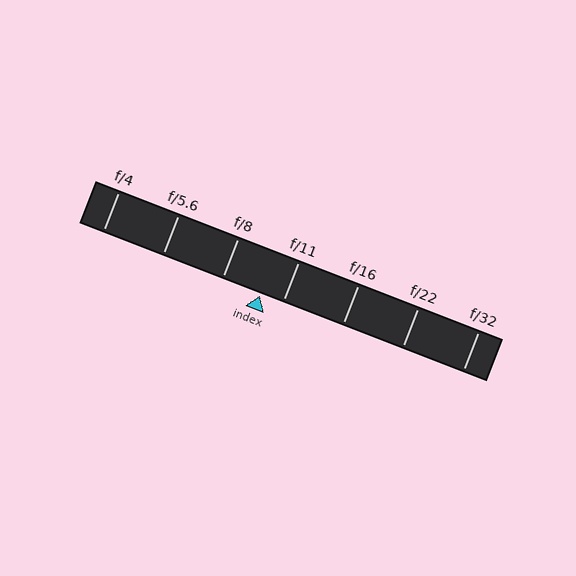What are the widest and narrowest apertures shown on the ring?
The widest aperture shown is f/4 and the narrowest is f/32.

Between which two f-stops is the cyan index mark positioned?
The index mark is between f/8 and f/11.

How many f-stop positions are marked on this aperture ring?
There are 7 f-stop positions marked.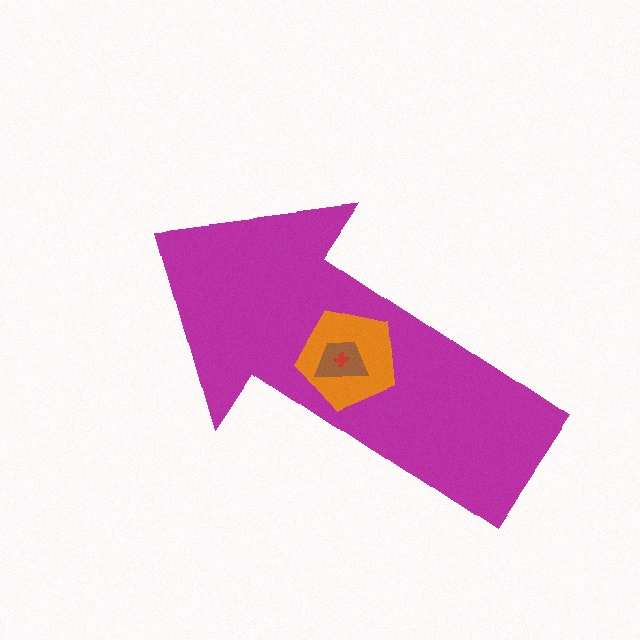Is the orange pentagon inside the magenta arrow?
Yes.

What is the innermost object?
The red cross.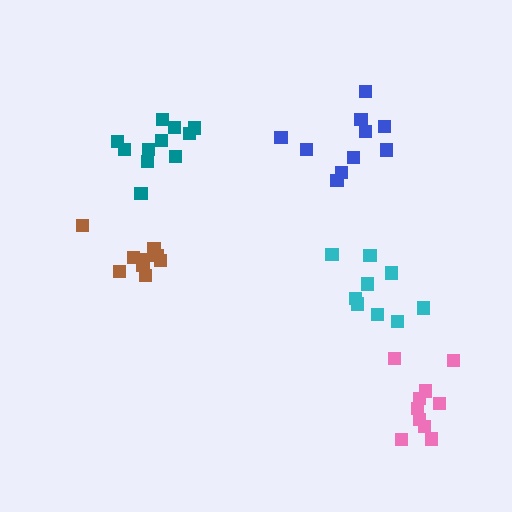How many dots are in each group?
Group 1: 11 dots, Group 2: 10 dots, Group 3: 9 dots, Group 4: 9 dots, Group 5: 10 dots (49 total).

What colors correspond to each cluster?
The clusters are colored: teal, blue, cyan, brown, pink.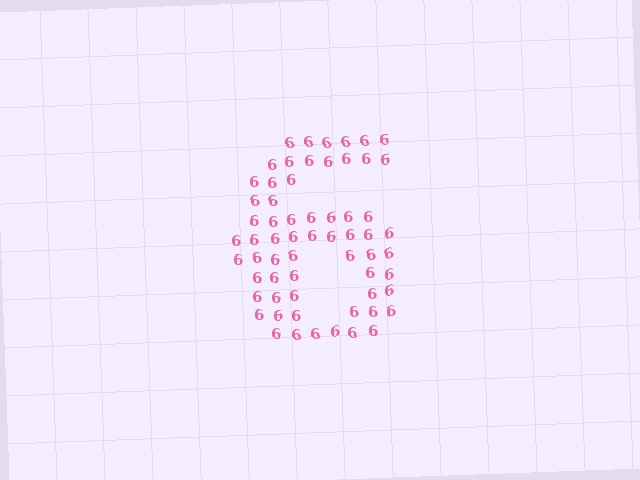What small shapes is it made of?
It is made of small digit 6's.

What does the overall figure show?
The overall figure shows the digit 6.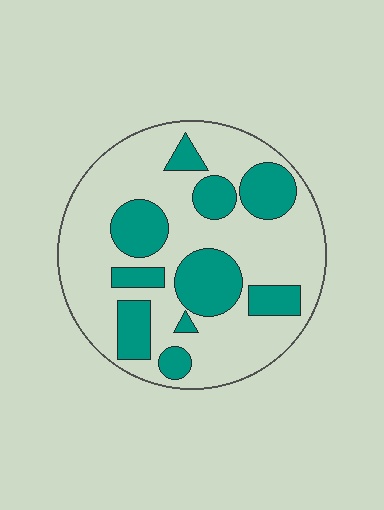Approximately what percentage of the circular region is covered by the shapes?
Approximately 30%.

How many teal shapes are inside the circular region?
10.